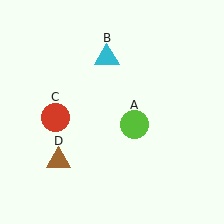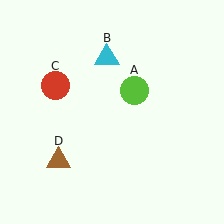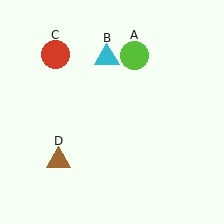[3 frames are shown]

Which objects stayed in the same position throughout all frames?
Cyan triangle (object B) and brown triangle (object D) remained stationary.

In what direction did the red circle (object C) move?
The red circle (object C) moved up.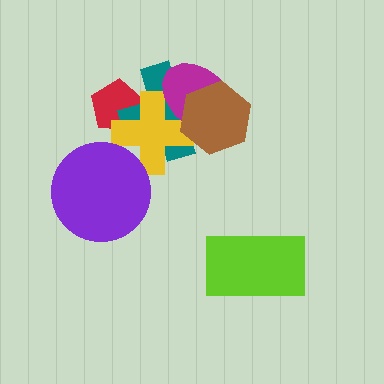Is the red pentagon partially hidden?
Yes, it is partially covered by another shape.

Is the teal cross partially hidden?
Yes, it is partially covered by another shape.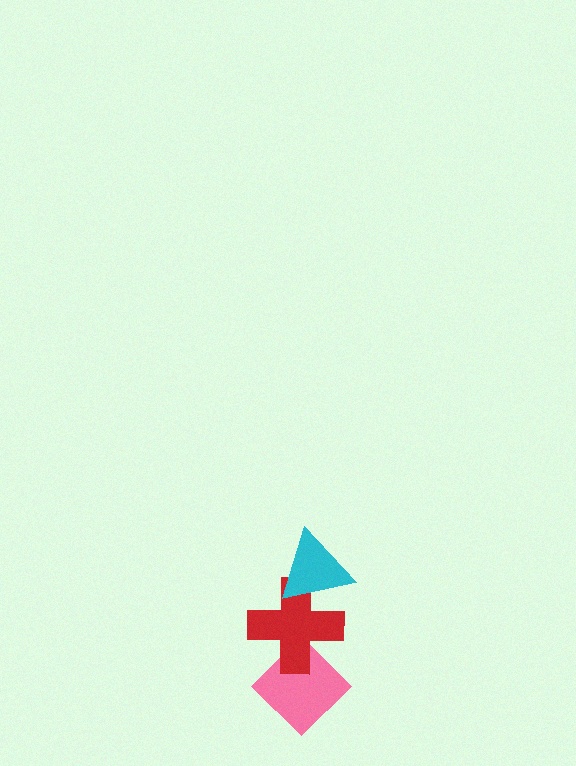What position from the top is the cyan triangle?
The cyan triangle is 1st from the top.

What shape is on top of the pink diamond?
The red cross is on top of the pink diamond.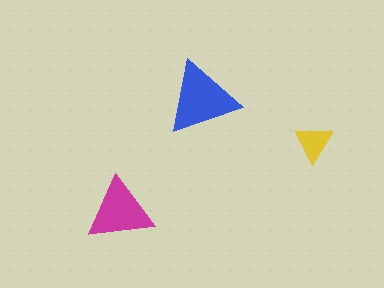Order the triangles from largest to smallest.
the blue one, the magenta one, the yellow one.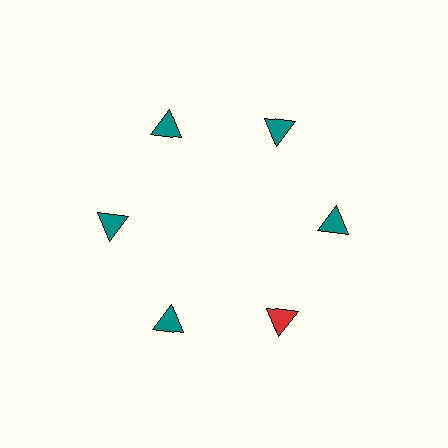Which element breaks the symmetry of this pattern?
The red triangle at roughly the 5 o'clock position breaks the symmetry. All other shapes are teal triangles.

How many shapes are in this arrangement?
There are 6 shapes arranged in a ring pattern.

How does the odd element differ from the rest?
It has a different color: red instead of teal.